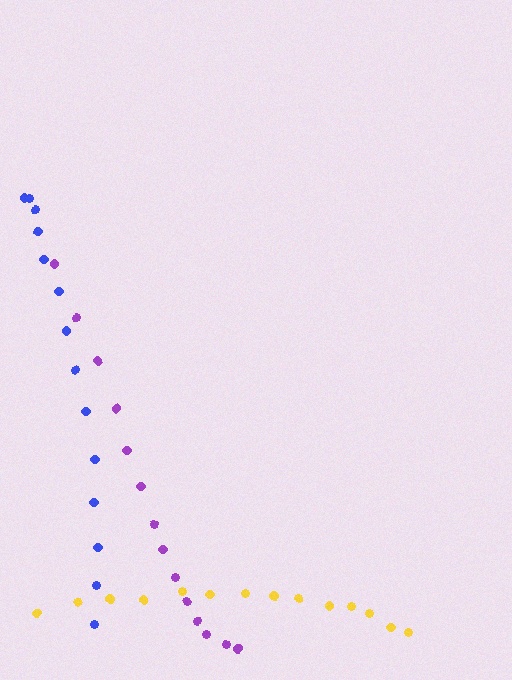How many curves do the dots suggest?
There are 3 distinct paths.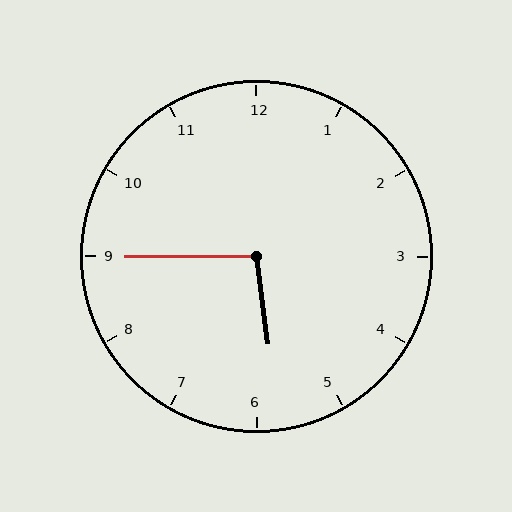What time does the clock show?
5:45.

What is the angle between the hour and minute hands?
Approximately 98 degrees.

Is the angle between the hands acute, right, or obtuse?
It is obtuse.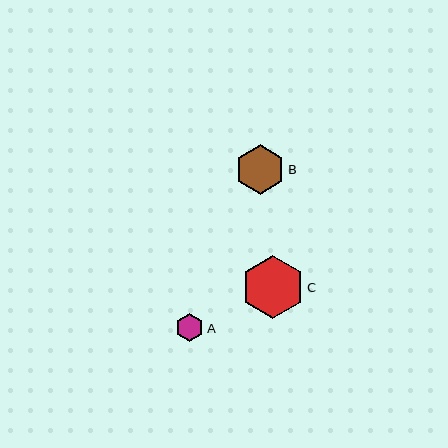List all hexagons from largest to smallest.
From largest to smallest: C, B, A.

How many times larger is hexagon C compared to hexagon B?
Hexagon C is approximately 1.3 times the size of hexagon B.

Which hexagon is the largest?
Hexagon C is the largest with a size of approximately 63 pixels.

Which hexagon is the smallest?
Hexagon A is the smallest with a size of approximately 27 pixels.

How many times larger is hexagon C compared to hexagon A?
Hexagon C is approximately 2.3 times the size of hexagon A.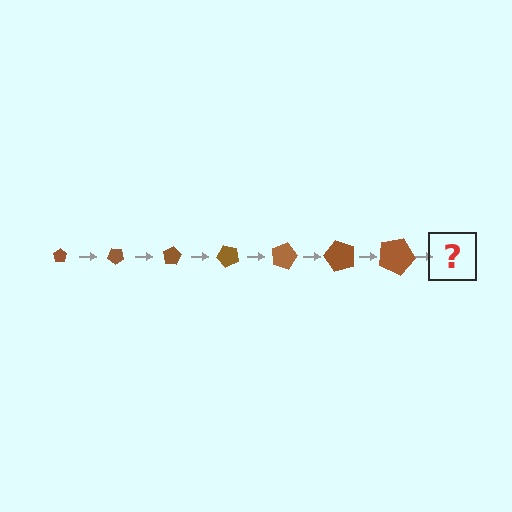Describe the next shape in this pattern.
It should be a pentagon, larger than the previous one and rotated 280 degrees from the start.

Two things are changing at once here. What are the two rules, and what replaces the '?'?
The two rules are that the pentagon grows larger each step and it rotates 40 degrees each step. The '?' should be a pentagon, larger than the previous one and rotated 280 degrees from the start.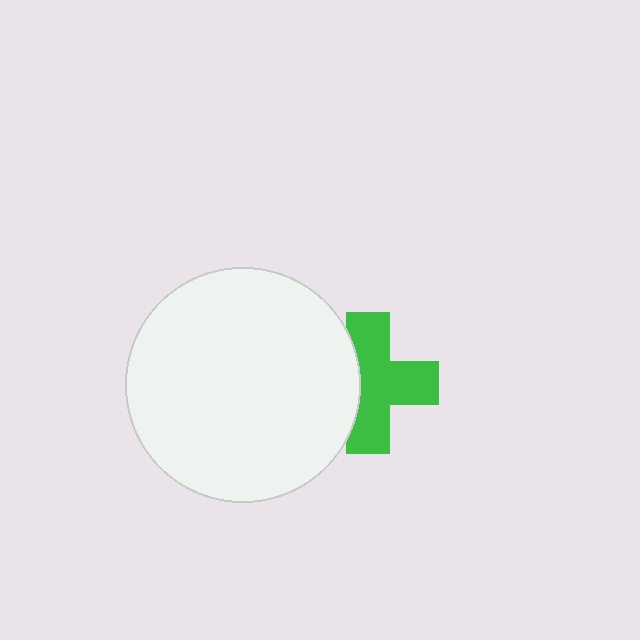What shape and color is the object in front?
The object in front is a white circle.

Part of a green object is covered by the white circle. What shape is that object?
It is a cross.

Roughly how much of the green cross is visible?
Most of it is visible (roughly 68%).